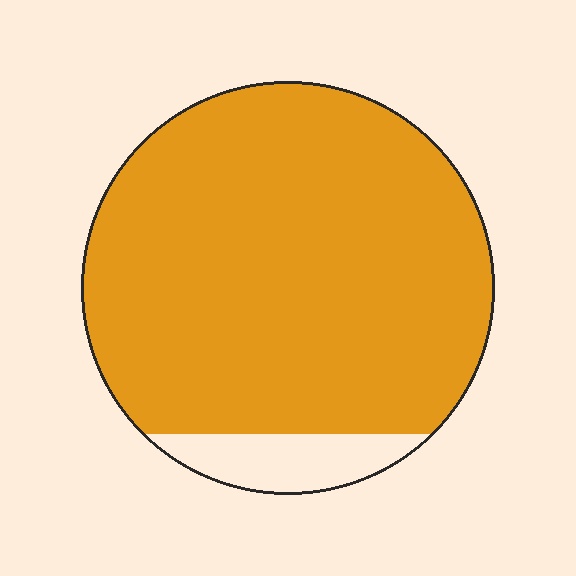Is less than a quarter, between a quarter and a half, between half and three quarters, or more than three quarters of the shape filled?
More than three quarters.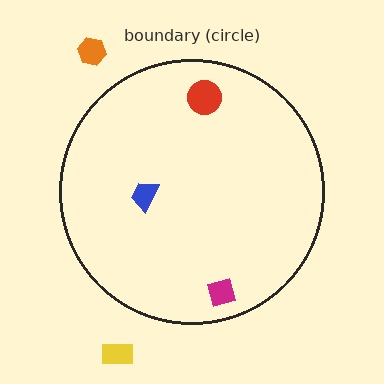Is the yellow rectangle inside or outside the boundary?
Outside.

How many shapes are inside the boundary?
3 inside, 2 outside.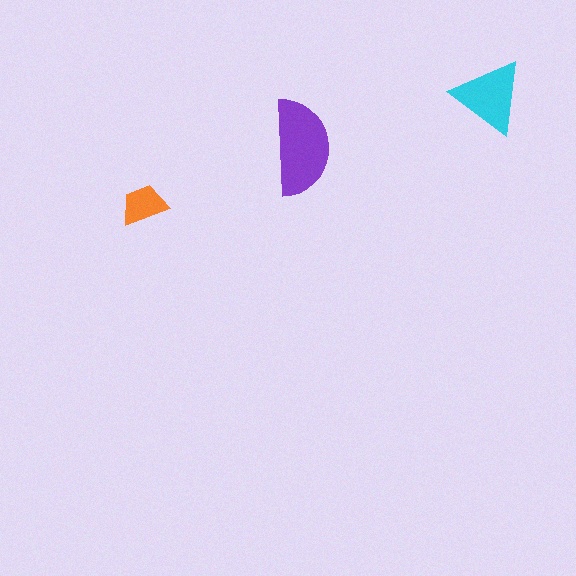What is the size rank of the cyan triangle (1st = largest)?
2nd.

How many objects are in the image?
There are 3 objects in the image.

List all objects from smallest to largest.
The orange trapezoid, the cyan triangle, the purple semicircle.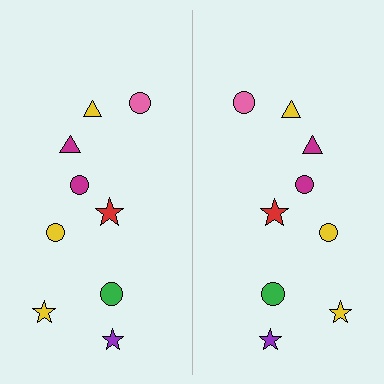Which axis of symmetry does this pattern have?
The pattern has a vertical axis of symmetry running through the center of the image.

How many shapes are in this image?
There are 18 shapes in this image.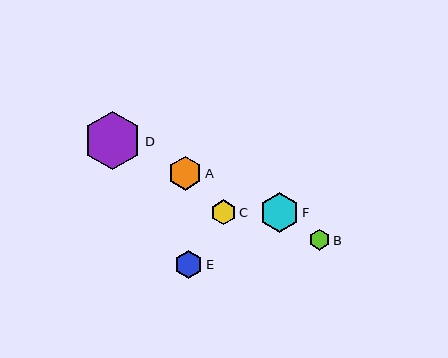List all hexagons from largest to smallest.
From largest to smallest: D, F, A, E, C, B.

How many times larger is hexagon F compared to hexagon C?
Hexagon F is approximately 1.6 times the size of hexagon C.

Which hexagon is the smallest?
Hexagon B is the smallest with a size of approximately 21 pixels.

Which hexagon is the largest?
Hexagon D is the largest with a size of approximately 58 pixels.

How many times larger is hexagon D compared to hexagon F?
Hexagon D is approximately 1.5 times the size of hexagon F.